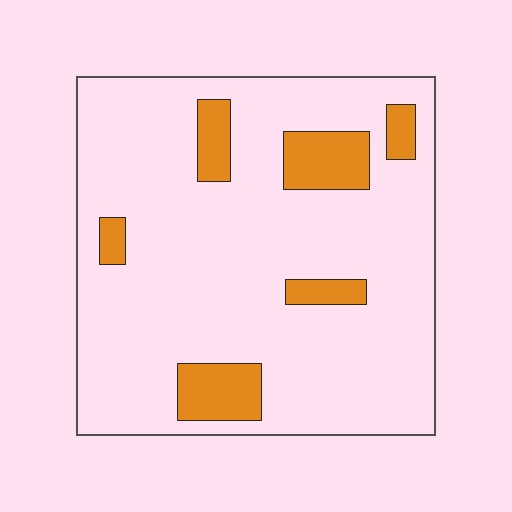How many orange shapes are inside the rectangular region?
6.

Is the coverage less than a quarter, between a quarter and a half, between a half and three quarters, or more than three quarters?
Less than a quarter.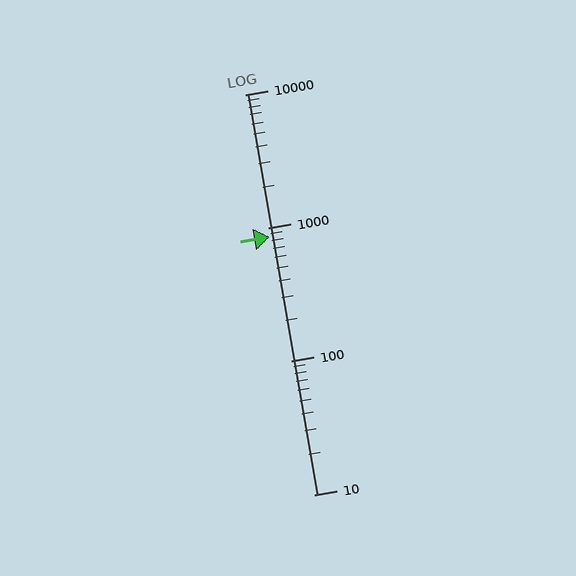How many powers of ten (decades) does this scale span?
The scale spans 3 decades, from 10 to 10000.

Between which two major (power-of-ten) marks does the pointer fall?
The pointer is between 100 and 1000.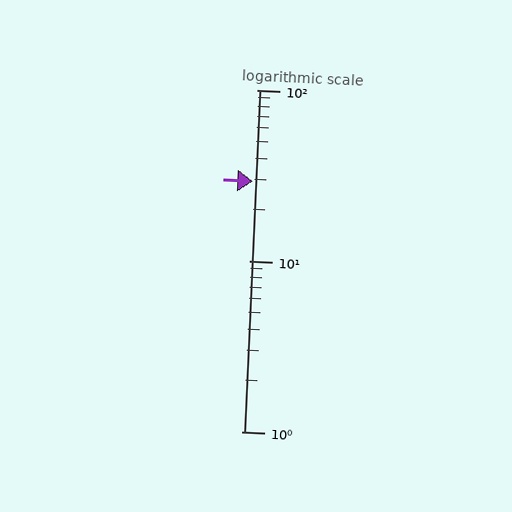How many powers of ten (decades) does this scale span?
The scale spans 2 decades, from 1 to 100.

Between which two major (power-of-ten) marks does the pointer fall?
The pointer is between 10 and 100.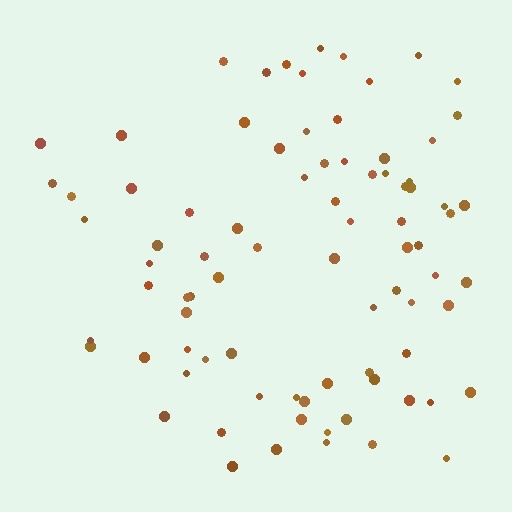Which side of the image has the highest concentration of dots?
The right.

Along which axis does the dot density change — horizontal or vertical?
Horizontal.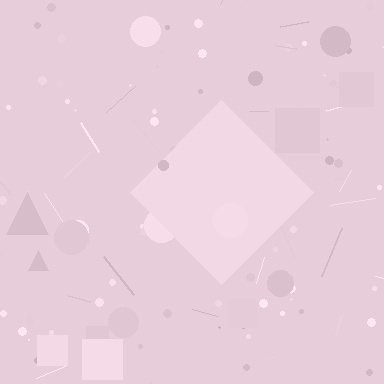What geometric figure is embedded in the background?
A diamond is embedded in the background.